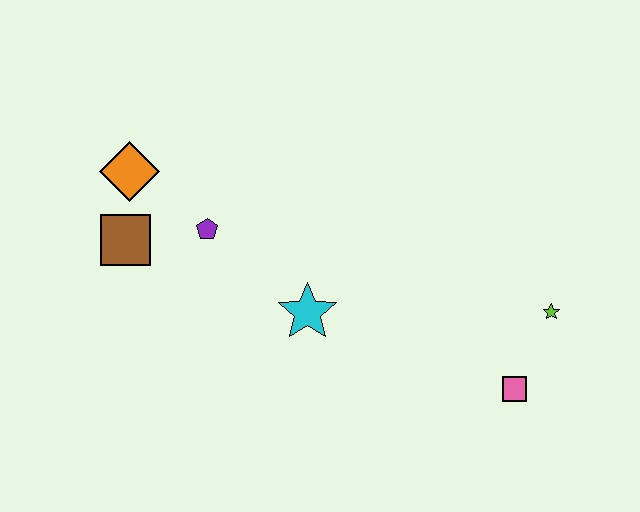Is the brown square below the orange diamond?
Yes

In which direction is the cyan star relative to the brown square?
The cyan star is to the right of the brown square.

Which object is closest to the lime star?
The pink square is closest to the lime star.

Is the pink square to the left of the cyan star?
No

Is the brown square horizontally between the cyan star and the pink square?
No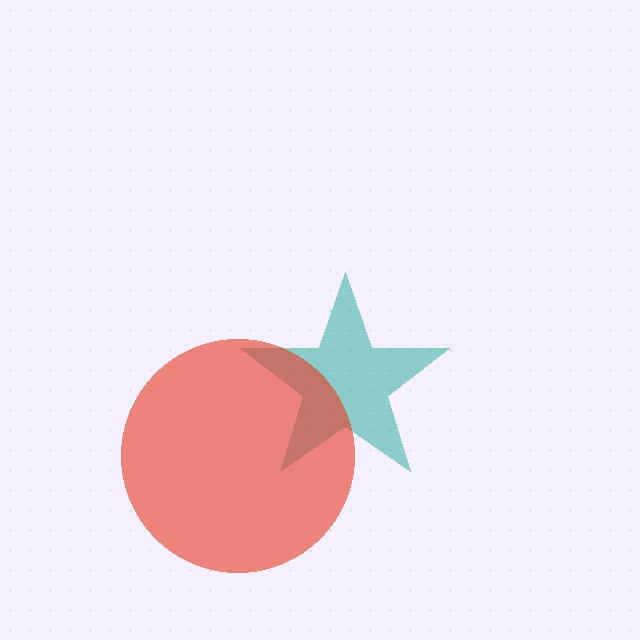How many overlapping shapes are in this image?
There are 2 overlapping shapes in the image.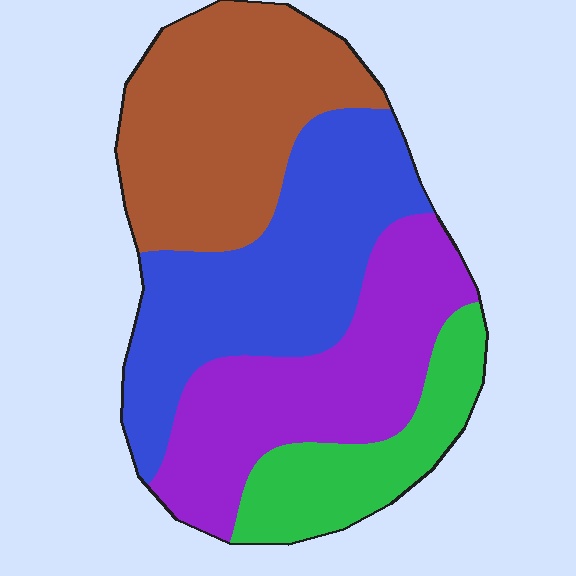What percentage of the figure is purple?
Purple takes up about one quarter (1/4) of the figure.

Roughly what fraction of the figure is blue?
Blue takes up about one third (1/3) of the figure.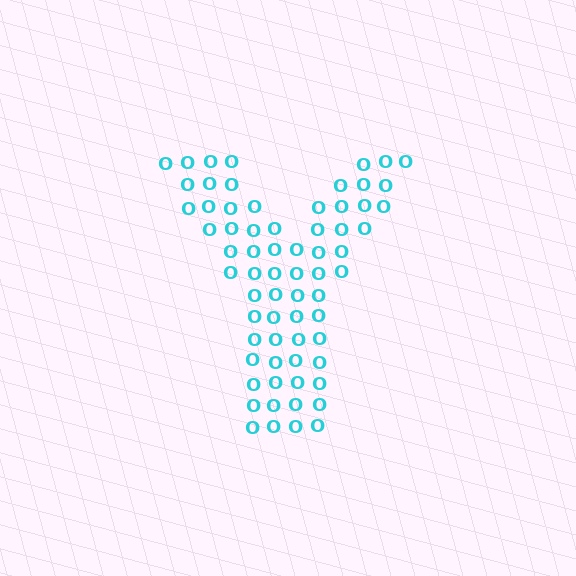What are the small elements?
The small elements are letter O's.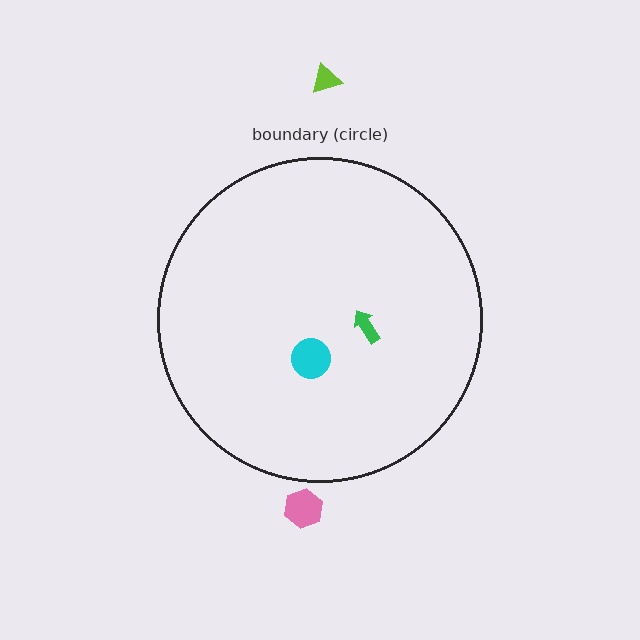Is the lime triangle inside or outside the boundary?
Outside.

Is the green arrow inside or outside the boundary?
Inside.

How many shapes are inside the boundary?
2 inside, 2 outside.